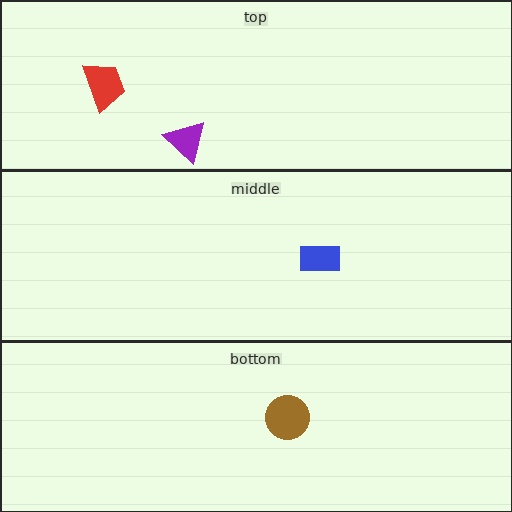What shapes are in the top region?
The purple triangle, the red trapezoid.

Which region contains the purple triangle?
The top region.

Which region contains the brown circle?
The bottom region.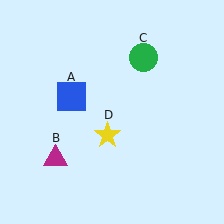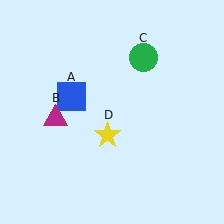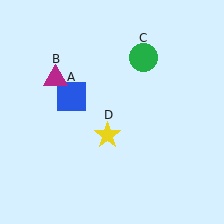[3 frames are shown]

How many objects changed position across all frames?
1 object changed position: magenta triangle (object B).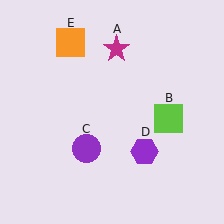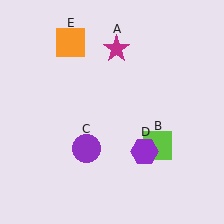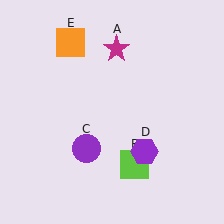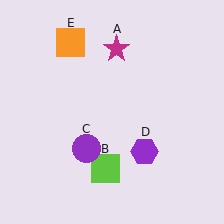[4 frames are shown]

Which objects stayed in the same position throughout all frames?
Magenta star (object A) and purple circle (object C) and purple hexagon (object D) and orange square (object E) remained stationary.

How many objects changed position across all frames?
1 object changed position: lime square (object B).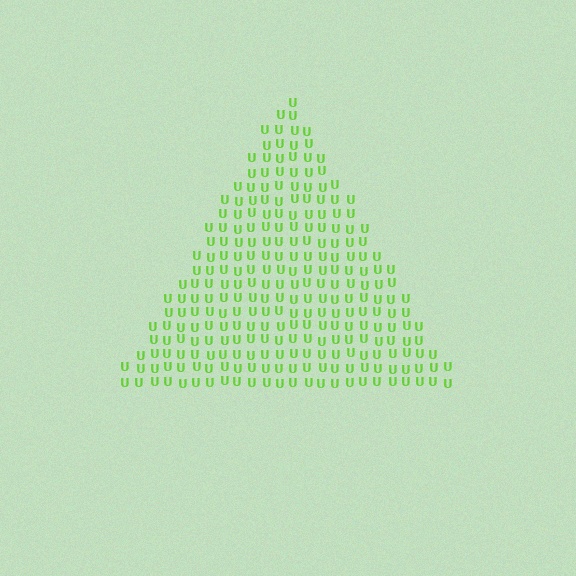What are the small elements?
The small elements are letter U's.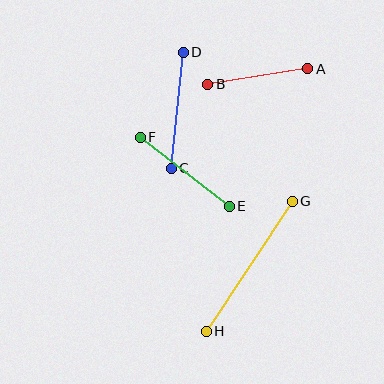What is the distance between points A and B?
The distance is approximately 101 pixels.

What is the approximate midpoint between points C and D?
The midpoint is at approximately (177, 110) pixels.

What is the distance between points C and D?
The distance is approximately 117 pixels.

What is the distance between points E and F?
The distance is approximately 112 pixels.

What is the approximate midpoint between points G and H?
The midpoint is at approximately (249, 266) pixels.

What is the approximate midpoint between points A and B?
The midpoint is at approximately (258, 77) pixels.